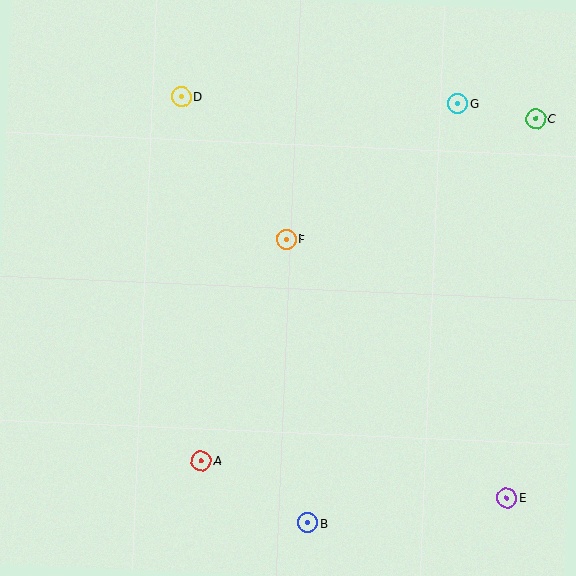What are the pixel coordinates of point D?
Point D is at (181, 97).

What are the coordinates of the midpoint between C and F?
The midpoint between C and F is at (411, 179).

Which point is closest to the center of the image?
Point F at (286, 239) is closest to the center.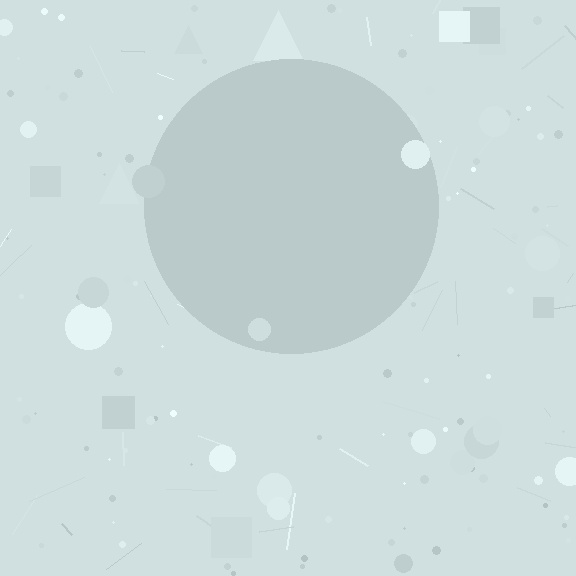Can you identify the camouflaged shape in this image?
The camouflaged shape is a circle.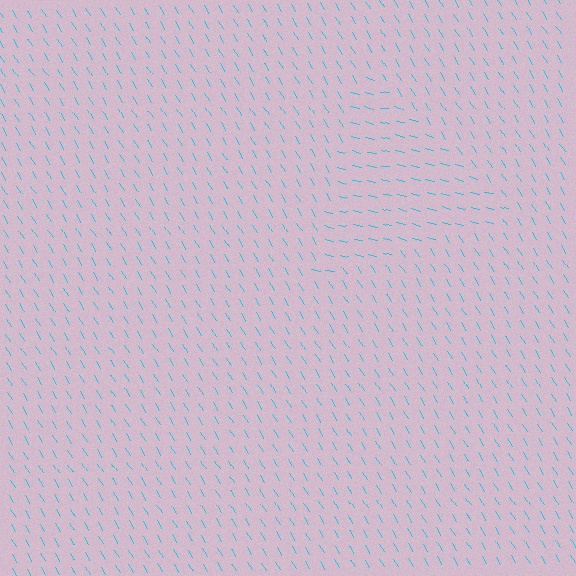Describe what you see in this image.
The image is filled with small cyan line segments. A triangle region in the image has lines oriented differently from the surrounding lines, creating a visible texture boundary.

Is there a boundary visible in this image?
Yes, there is a texture boundary formed by a change in line orientation.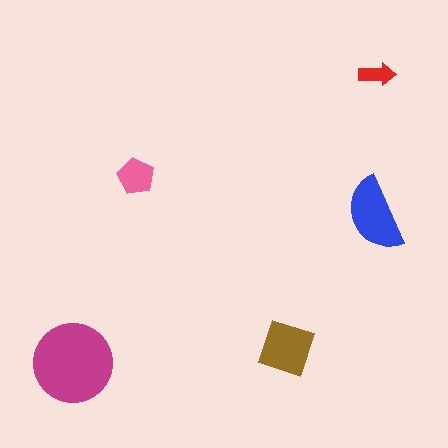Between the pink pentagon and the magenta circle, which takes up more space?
The magenta circle.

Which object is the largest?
The magenta circle.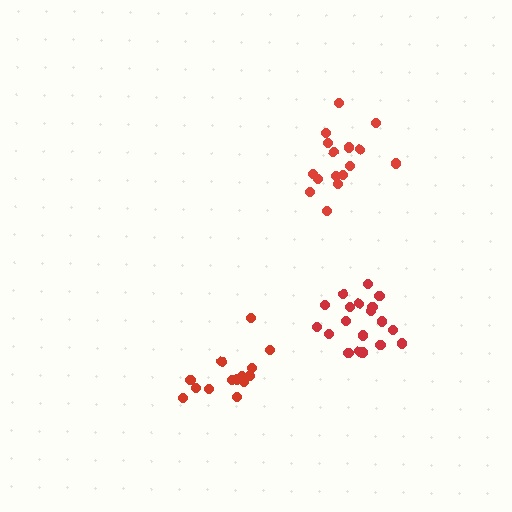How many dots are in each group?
Group 1: 14 dots, Group 2: 16 dots, Group 3: 19 dots (49 total).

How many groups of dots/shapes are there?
There are 3 groups.